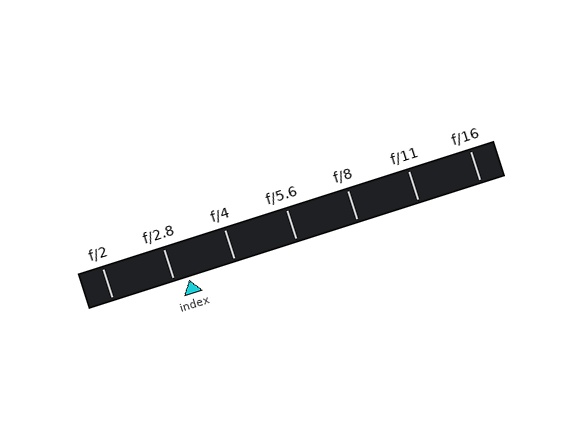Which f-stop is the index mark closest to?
The index mark is closest to f/2.8.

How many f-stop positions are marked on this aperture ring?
There are 7 f-stop positions marked.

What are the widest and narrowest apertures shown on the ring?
The widest aperture shown is f/2 and the narrowest is f/16.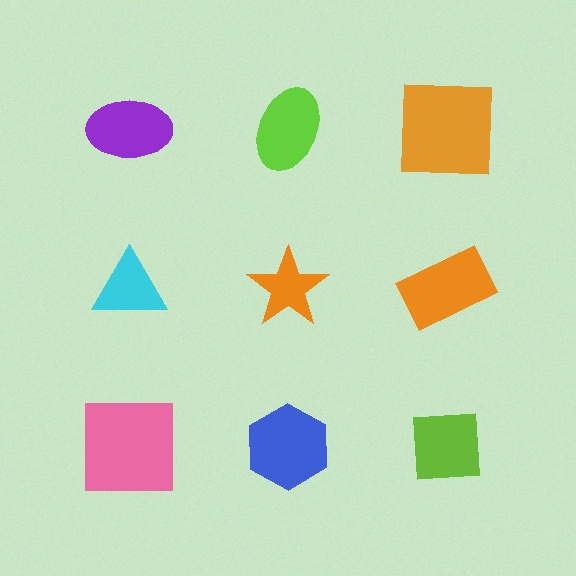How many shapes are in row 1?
3 shapes.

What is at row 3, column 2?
A blue hexagon.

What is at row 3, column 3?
A lime square.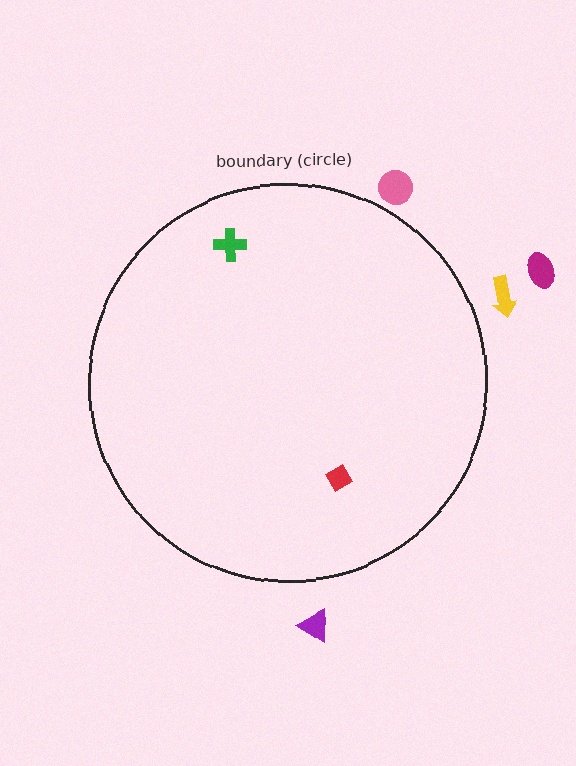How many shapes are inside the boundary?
2 inside, 4 outside.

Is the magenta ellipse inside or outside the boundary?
Outside.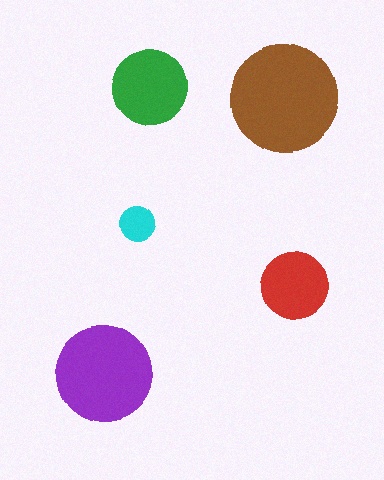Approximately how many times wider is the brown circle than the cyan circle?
About 3 times wider.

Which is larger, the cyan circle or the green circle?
The green one.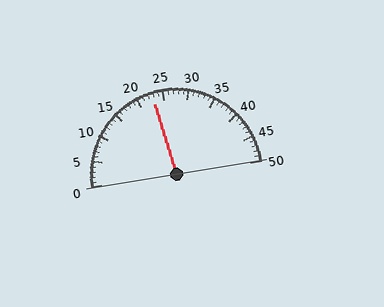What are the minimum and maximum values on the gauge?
The gauge ranges from 0 to 50.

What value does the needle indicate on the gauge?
The needle indicates approximately 23.